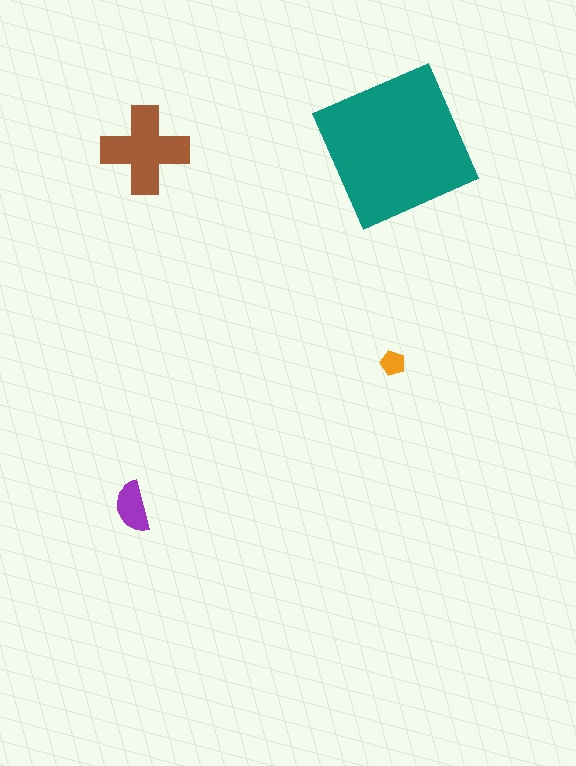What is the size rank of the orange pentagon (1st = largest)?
4th.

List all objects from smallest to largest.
The orange pentagon, the purple semicircle, the brown cross, the teal square.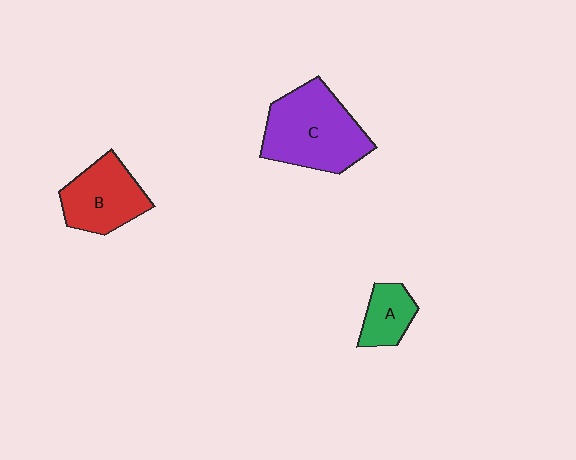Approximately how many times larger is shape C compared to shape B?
Approximately 1.4 times.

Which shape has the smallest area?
Shape A (green).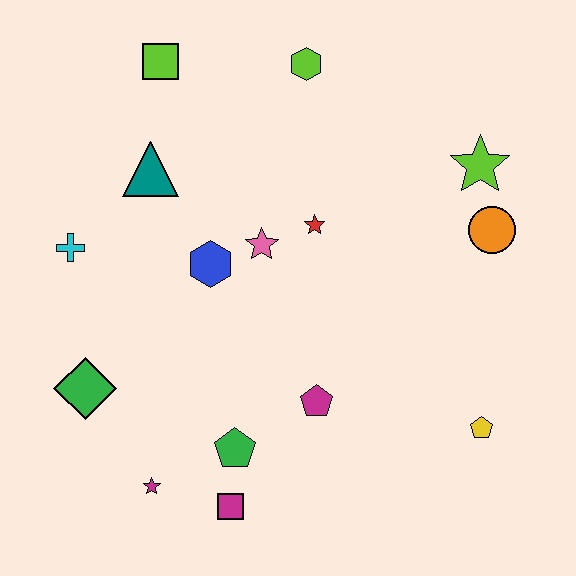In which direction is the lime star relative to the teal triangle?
The lime star is to the right of the teal triangle.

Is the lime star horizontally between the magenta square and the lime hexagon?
No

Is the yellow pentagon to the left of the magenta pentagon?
No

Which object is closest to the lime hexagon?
The lime square is closest to the lime hexagon.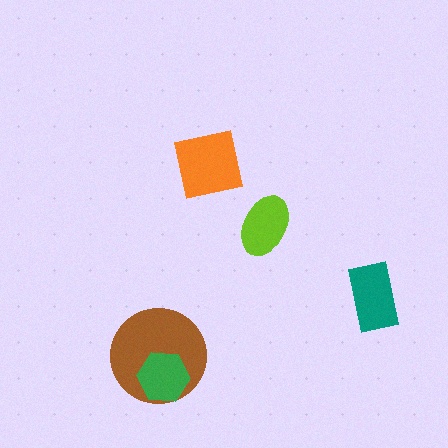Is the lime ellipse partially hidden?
No, no other shape covers it.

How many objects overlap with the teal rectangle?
0 objects overlap with the teal rectangle.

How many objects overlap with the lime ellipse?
0 objects overlap with the lime ellipse.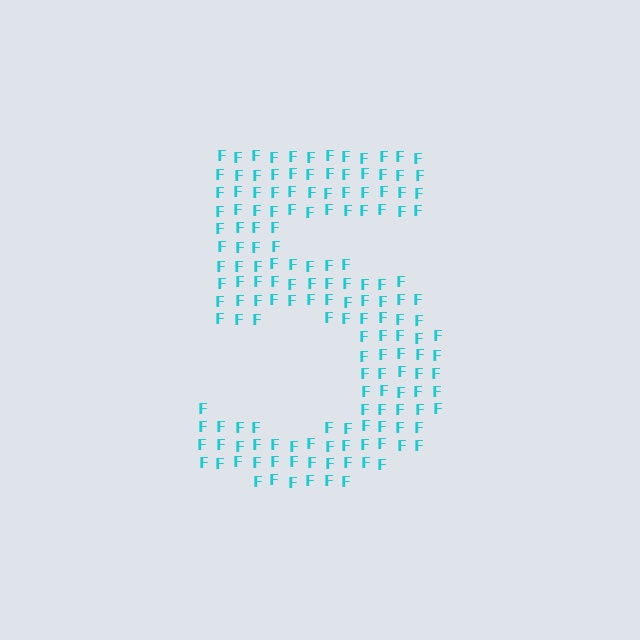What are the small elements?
The small elements are letter F's.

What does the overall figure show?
The overall figure shows the digit 5.